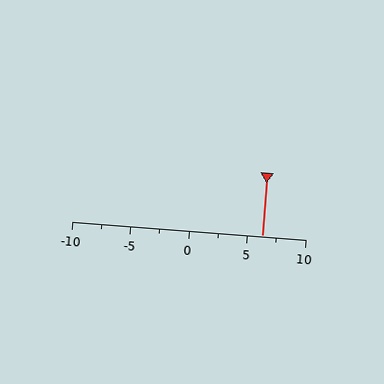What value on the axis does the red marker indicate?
The marker indicates approximately 6.2.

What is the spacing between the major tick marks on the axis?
The major ticks are spaced 5 apart.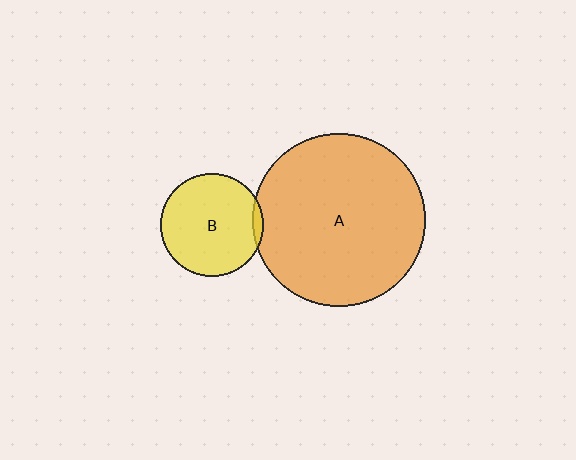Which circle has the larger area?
Circle A (orange).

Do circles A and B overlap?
Yes.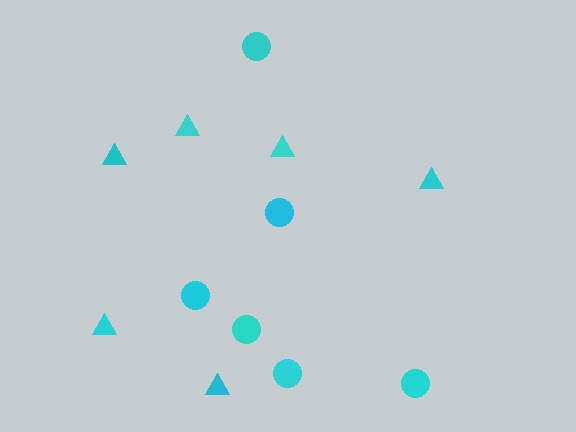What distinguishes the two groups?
There are 2 groups: one group of circles (6) and one group of triangles (6).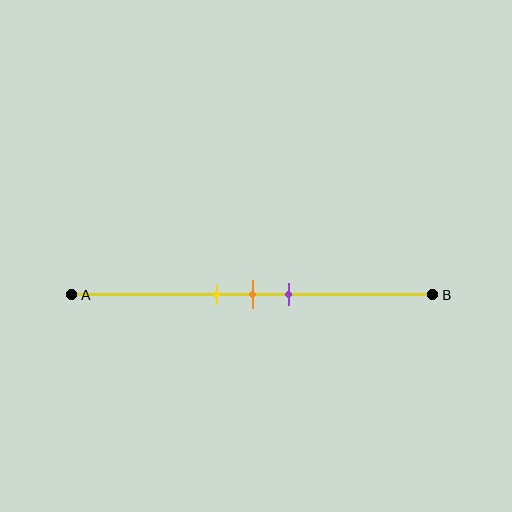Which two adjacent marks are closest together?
The yellow and orange marks are the closest adjacent pair.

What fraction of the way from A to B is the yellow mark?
The yellow mark is approximately 40% (0.4) of the way from A to B.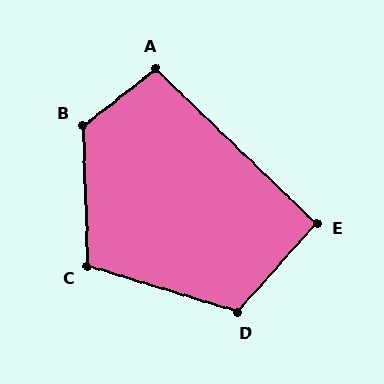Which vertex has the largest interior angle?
B, at approximately 126 degrees.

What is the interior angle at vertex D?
Approximately 115 degrees (obtuse).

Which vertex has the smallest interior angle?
E, at approximately 92 degrees.